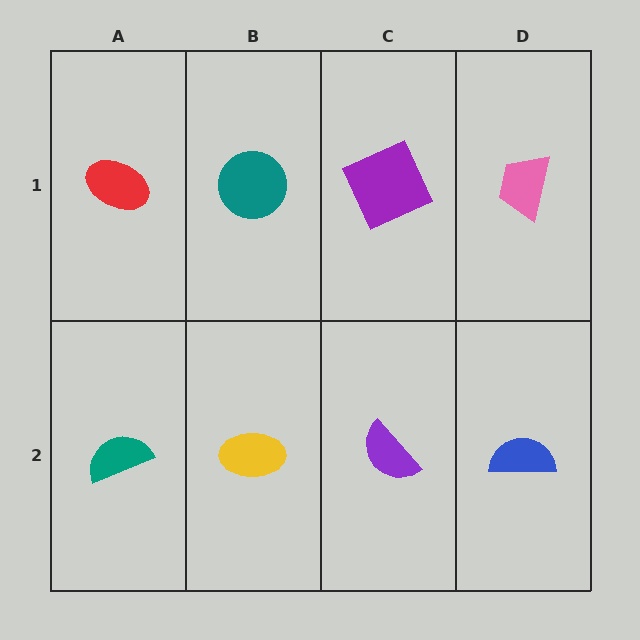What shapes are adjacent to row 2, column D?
A pink trapezoid (row 1, column D), a purple semicircle (row 2, column C).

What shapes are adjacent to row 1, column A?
A teal semicircle (row 2, column A), a teal circle (row 1, column B).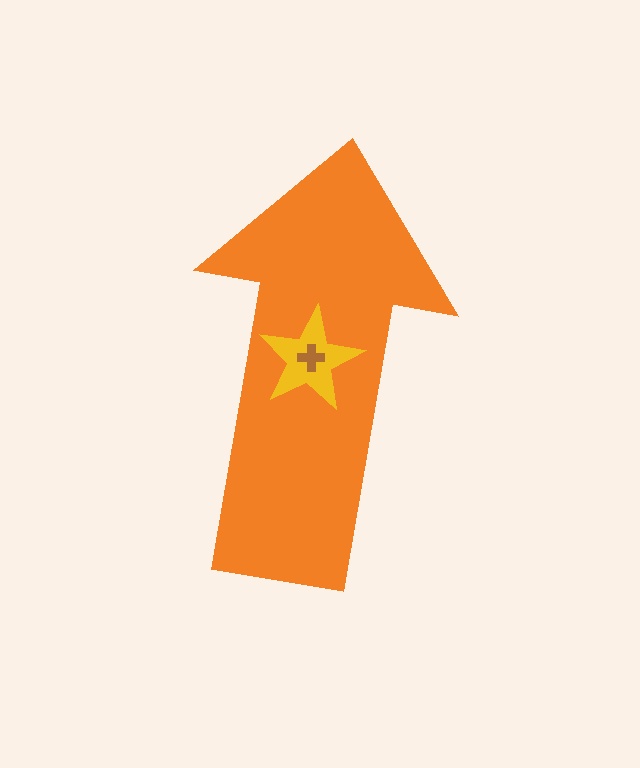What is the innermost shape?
The brown cross.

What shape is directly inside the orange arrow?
The yellow star.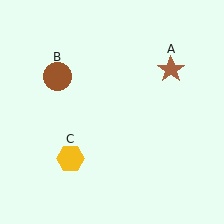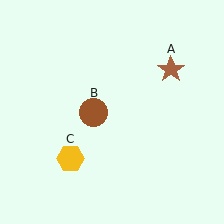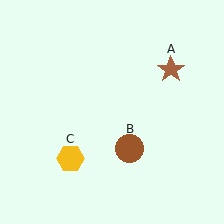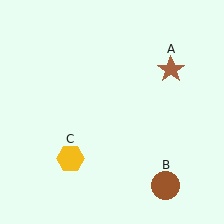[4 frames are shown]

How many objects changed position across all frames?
1 object changed position: brown circle (object B).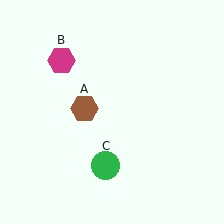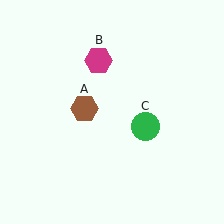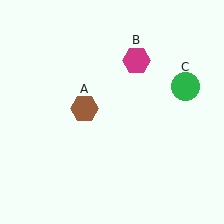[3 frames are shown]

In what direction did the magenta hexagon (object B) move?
The magenta hexagon (object B) moved right.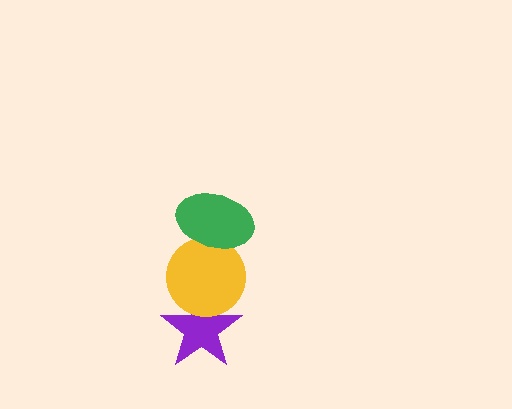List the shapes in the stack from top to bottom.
From top to bottom: the green ellipse, the yellow circle, the purple star.